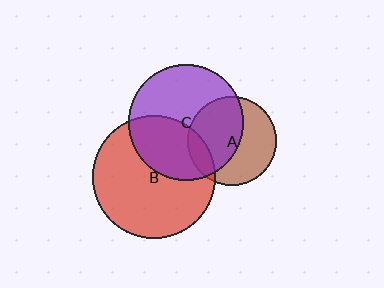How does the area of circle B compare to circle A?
Approximately 1.9 times.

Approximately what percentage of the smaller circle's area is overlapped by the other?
Approximately 40%.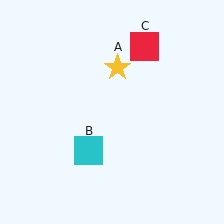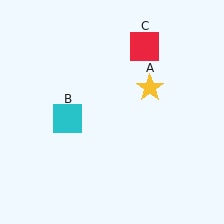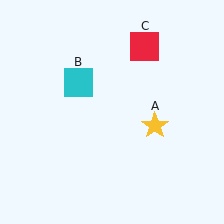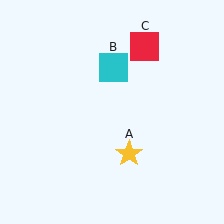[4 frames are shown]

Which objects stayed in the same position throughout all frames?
Red square (object C) remained stationary.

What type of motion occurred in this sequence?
The yellow star (object A), cyan square (object B) rotated clockwise around the center of the scene.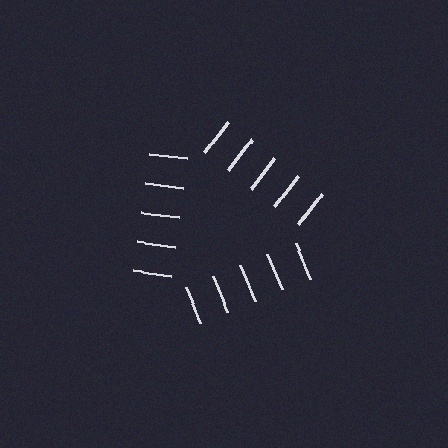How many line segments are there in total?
15 — 5 along each of the 3 edges.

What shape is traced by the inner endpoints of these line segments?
An illusory triangle — the line segments terminate on its edges but no continuous stroke is drawn.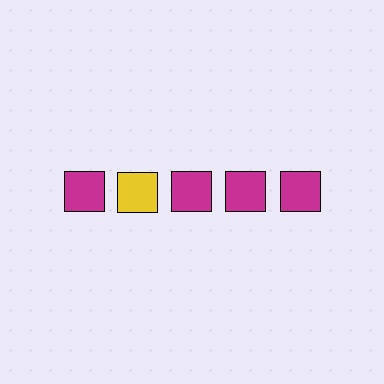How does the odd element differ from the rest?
It has a different color: yellow instead of magenta.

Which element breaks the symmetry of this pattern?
The yellow square in the top row, second from left column breaks the symmetry. All other shapes are magenta squares.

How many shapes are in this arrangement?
There are 5 shapes arranged in a grid pattern.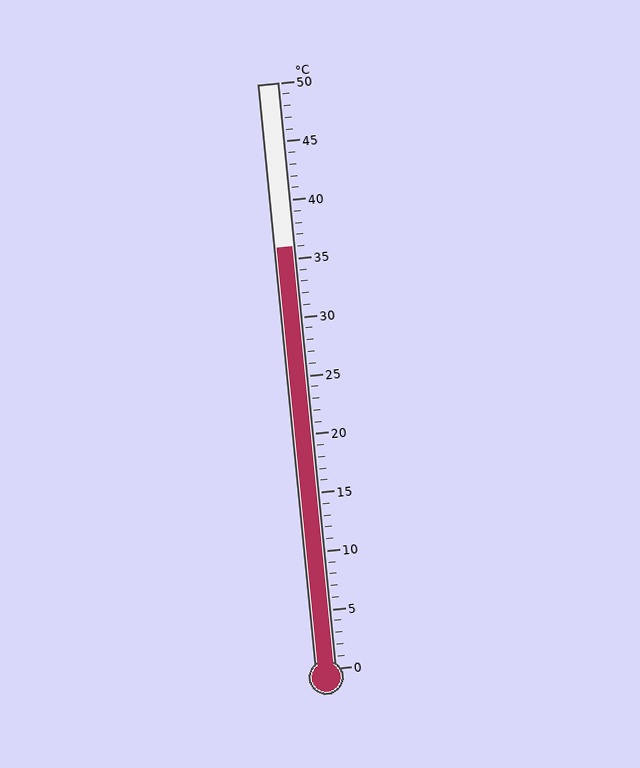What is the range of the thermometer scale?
The thermometer scale ranges from 0°C to 50°C.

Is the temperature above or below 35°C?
The temperature is above 35°C.